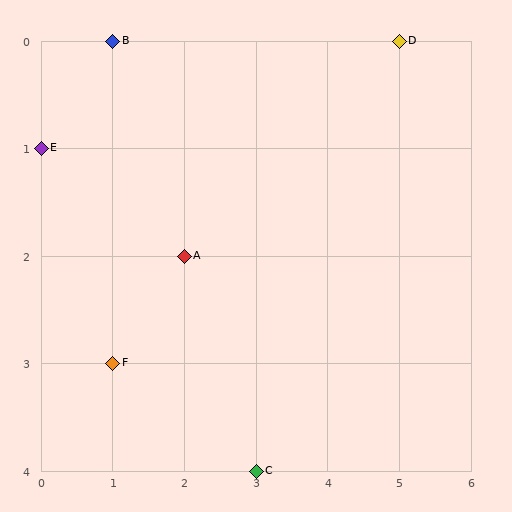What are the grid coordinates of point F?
Point F is at grid coordinates (1, 3).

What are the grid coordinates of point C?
Point C is at grid coordinates (3, 4).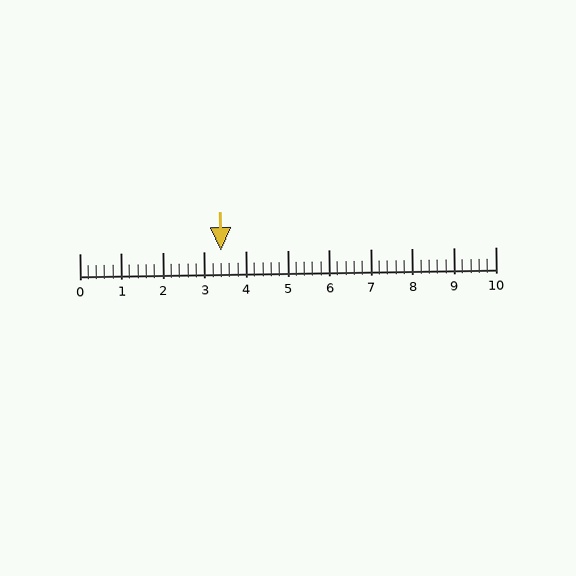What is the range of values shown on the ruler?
The ruler shows values from 0 to 10.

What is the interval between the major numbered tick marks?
The major tick marks are spaced 1 units apart.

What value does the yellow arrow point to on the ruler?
The yellow arrow points to approximately 3.4.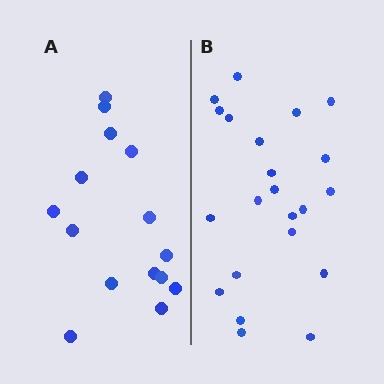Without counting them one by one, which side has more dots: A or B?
Region B (the right region) has more dots.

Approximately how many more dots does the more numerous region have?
Region B has roughly 8 or so more dots than region A.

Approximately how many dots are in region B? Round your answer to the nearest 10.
About 20 dots. (The exact count is 22, which rounds to 20.)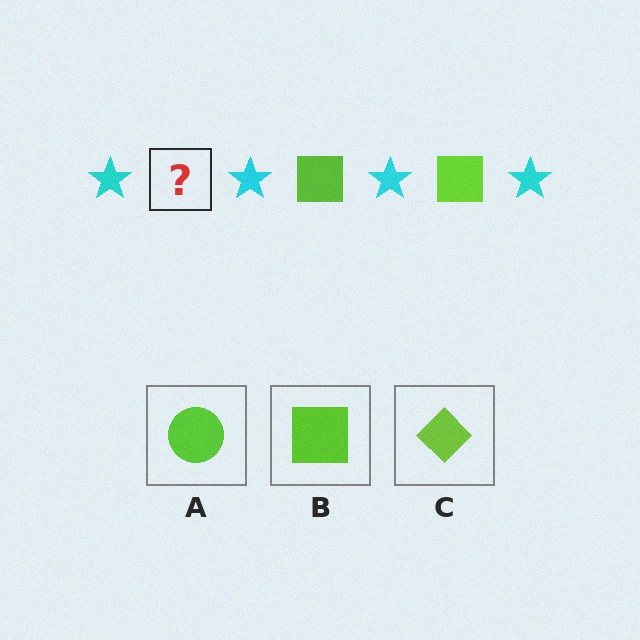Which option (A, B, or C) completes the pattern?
B.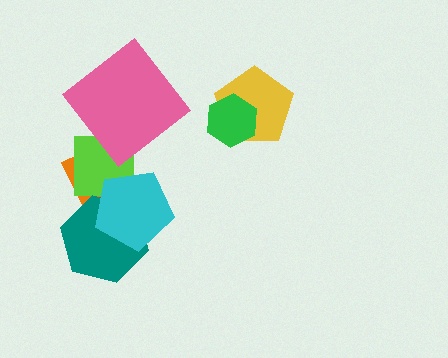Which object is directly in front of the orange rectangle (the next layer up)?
The lime square is directly in front of the orange rectangle.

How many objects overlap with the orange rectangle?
3 objects overlap with the orange rectangle.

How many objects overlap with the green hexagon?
1 object overlaps with the green hexagon.